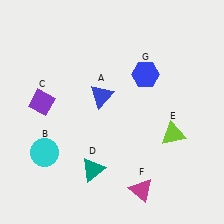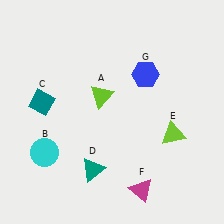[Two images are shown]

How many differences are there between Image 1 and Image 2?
There are 2 differences between the two images.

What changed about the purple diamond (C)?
In Image 1, C is purple. In Image 2, it changed to teal.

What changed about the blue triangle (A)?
In Image 1, A is blue. In Image 2, it changed to lime.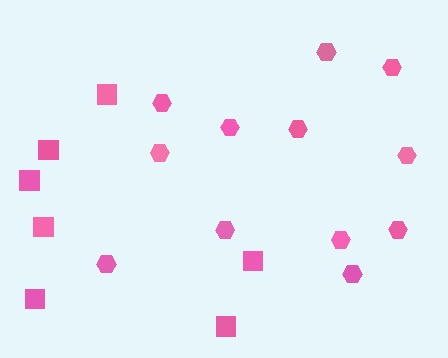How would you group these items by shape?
There are 2 groups: one group of hexagons (12) and one group of squares (7).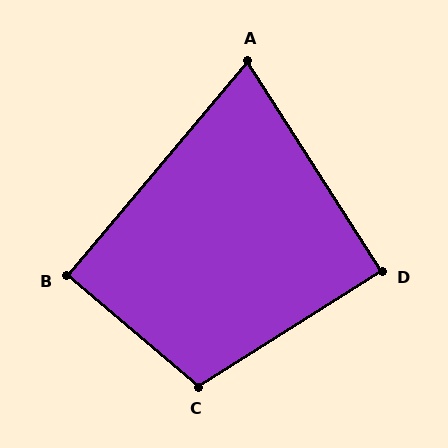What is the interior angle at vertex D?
Approximately 90 degrees (approximately right).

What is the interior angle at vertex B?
Approximately 90 degrees (approximately right).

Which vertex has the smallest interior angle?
A, at approximately 73 degrees.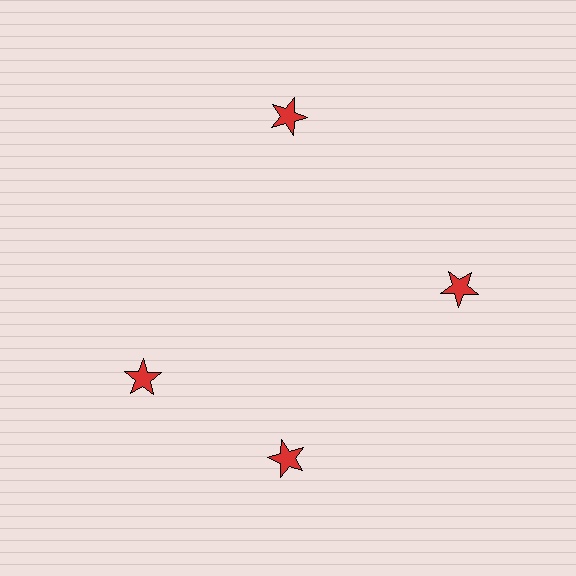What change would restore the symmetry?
The symmetry would be restored by rotating it back into even spacing with its neighbors so that all 4 stars sit at equal angles and equal distance from the center.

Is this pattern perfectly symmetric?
No. The 4 red stars are arranged in a ring, but one element near the 9 o'clock position is rotated out of alignment along the ring, breaking the 4-fold rotational symmetry.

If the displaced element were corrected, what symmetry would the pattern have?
It would have 4-fold rotational symmetry — the pattern would map onto itself every 90 degrees.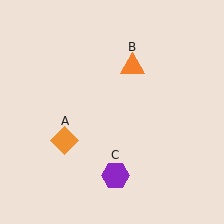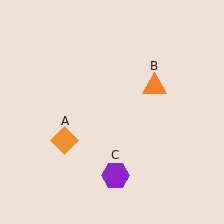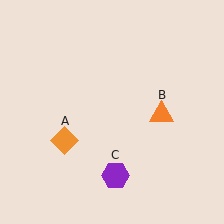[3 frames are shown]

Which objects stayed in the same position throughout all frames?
Orange diamond (object A) and purple hexagon (object C) remained stationary.